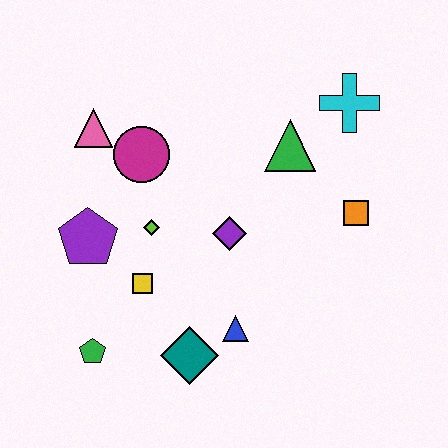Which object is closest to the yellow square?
The lime diamond is closest to the yellow square.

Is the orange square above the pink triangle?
No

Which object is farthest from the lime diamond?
The cyan cross is farthest from the lime diamond.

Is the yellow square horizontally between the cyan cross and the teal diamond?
No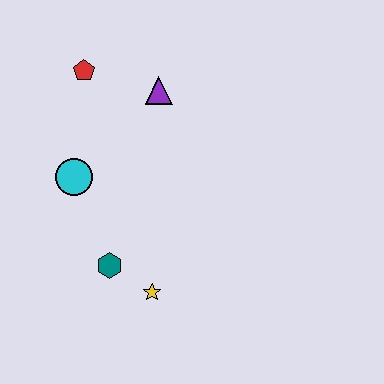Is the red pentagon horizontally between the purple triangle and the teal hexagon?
No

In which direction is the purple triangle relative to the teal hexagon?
The purple triangle is above the teal hexagon.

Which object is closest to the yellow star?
The teal hexagon is closest to the yellow star.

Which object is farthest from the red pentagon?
The yellow star is farthest from the red pentagon.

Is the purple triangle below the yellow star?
No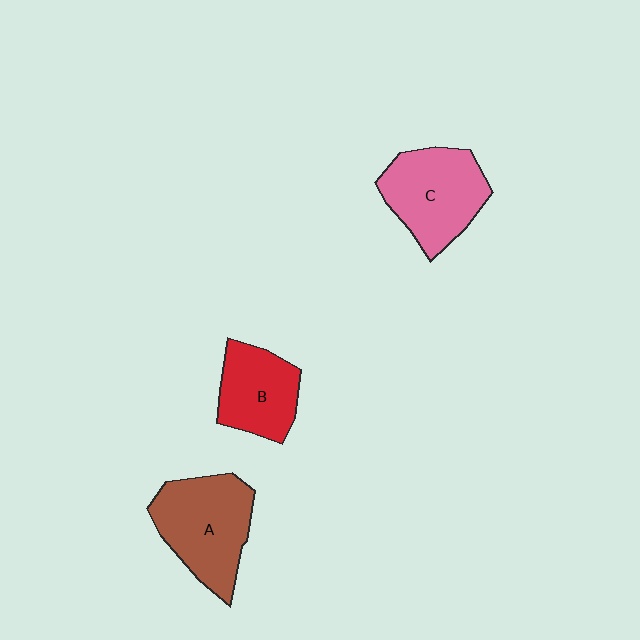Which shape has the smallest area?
Shape B (red).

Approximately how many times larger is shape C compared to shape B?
Approximately 1.3 times.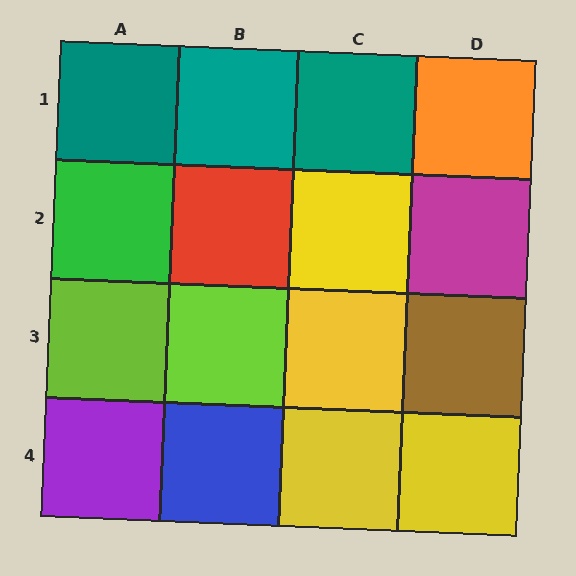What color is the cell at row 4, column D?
Yellow.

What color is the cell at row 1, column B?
Teal.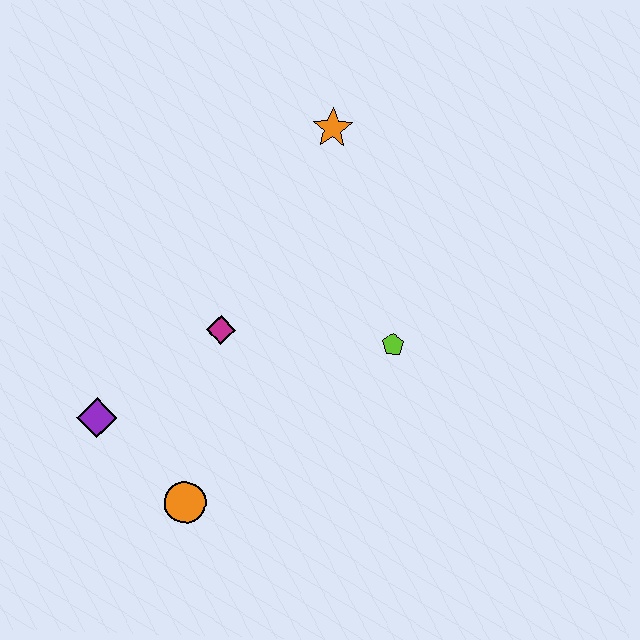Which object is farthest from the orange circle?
The orange star is farthest from the orange circle.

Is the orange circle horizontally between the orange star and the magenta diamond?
No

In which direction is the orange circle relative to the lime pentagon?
The orange circle is to the left of the lime pentagon.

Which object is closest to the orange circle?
The purple diamond is closest to the orange circle.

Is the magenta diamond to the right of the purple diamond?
Yes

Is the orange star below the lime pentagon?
No